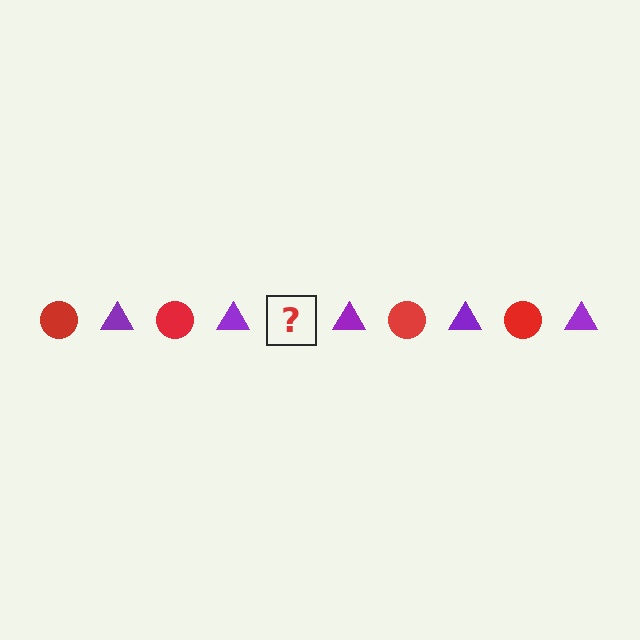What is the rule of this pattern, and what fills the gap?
The rule is that the pattern alternates between red circle and purple triangle. The gap should be filled with a red circle.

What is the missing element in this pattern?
The missing element is a red circle.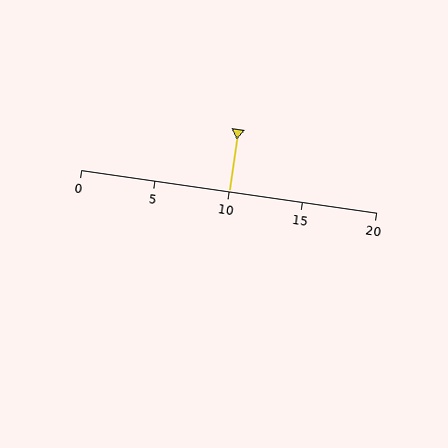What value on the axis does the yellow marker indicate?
The marker indicates approximately 10.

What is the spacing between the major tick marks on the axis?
The major ticks are spaced 5 apart.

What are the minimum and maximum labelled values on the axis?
The axis runs from 0 to 20.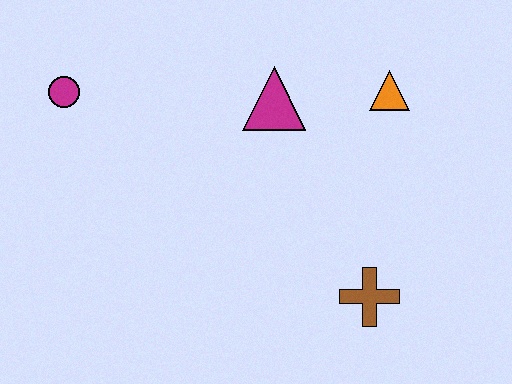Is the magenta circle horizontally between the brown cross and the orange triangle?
No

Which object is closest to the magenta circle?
The magenta triangle is closest to the magenta circle.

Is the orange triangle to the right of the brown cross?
Yes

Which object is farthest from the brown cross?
The magenta circle is farthest from the brown cross.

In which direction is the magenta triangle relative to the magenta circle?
The magenta triangle is to the right of the magenta circle.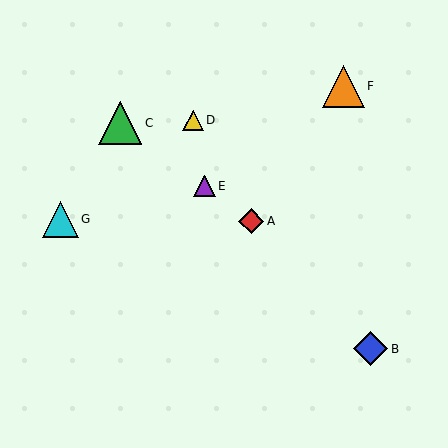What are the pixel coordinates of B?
Object B is at (371, 349).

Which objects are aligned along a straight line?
Objects A, C, E are aligned along a straight line.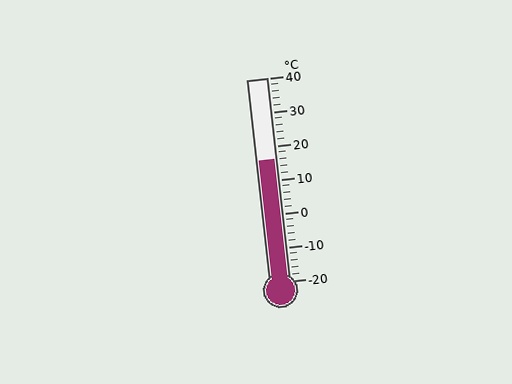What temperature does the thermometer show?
The thermometer shows approximately 16°C.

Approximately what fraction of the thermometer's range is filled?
The thermometer is filled to approximately 60% of its range.